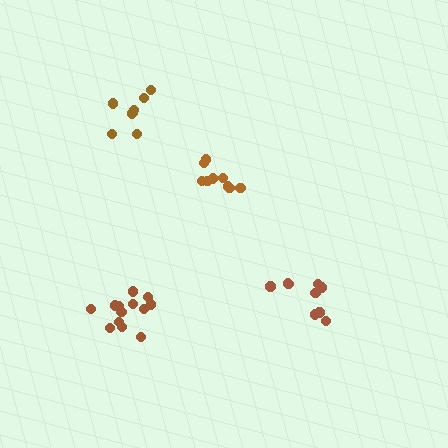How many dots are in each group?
Group 1: 13 dots, Group 2: 9 dots, Group 3: 9 dots, Group 4: 8 dots (39 total).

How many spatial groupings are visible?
There are 4 spatial groupings.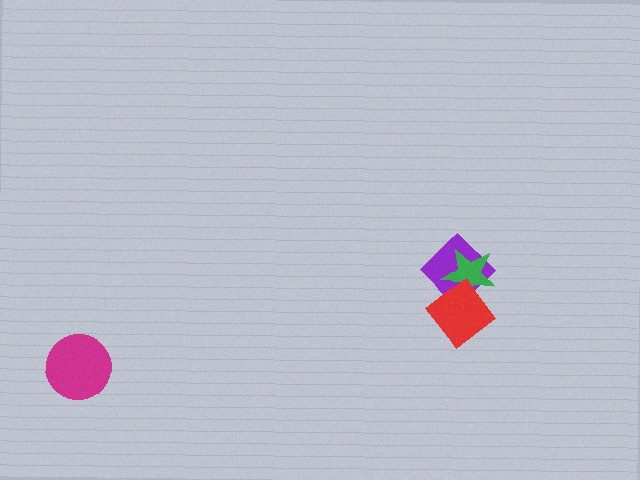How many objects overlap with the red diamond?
2 objects overlap with the red diamond.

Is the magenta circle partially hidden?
No, no other shape covers it.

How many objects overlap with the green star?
2 objects overlap with the green star.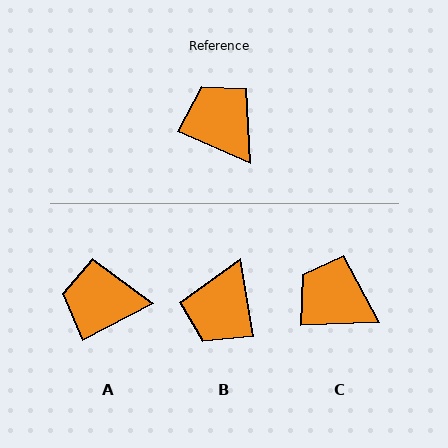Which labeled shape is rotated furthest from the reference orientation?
B, about 123 degrees away.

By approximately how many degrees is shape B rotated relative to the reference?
Approximately 123 degrees counter-clockwise.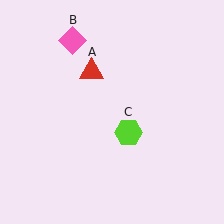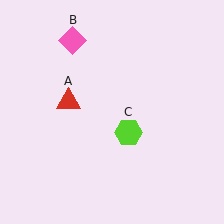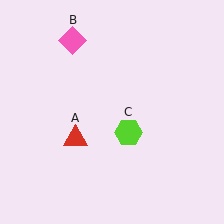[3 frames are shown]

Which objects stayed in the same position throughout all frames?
Pink diamond (object B) and lime hexagon (object C) remained stationary.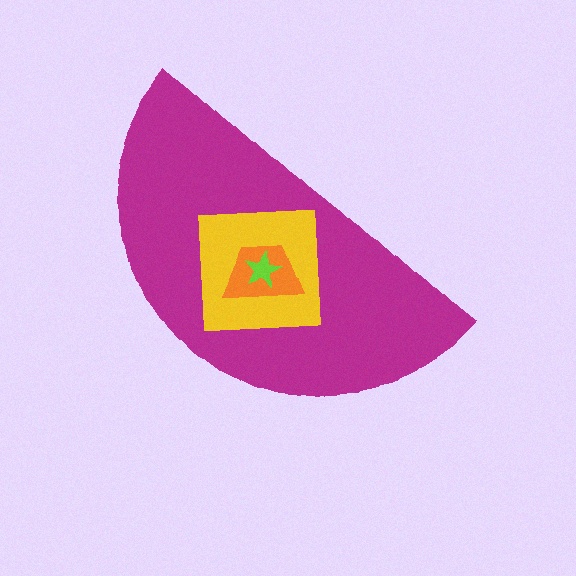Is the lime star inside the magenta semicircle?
Yes.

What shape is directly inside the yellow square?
The orange trapezoid.